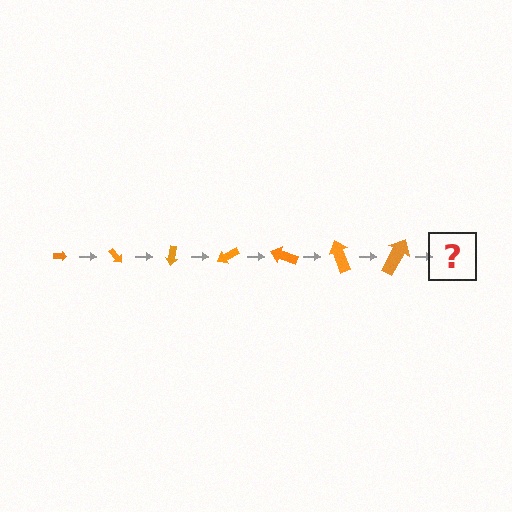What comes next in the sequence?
The next element should be an arrow, larger than the previous one and rotated 350 degrees from the start.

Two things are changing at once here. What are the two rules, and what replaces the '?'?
The two rules are that the arrow grows larger each step and it rotates 50 degrees each step. The '?' should be an arrow, larger than the previous one and rotated 350 degrees from the start.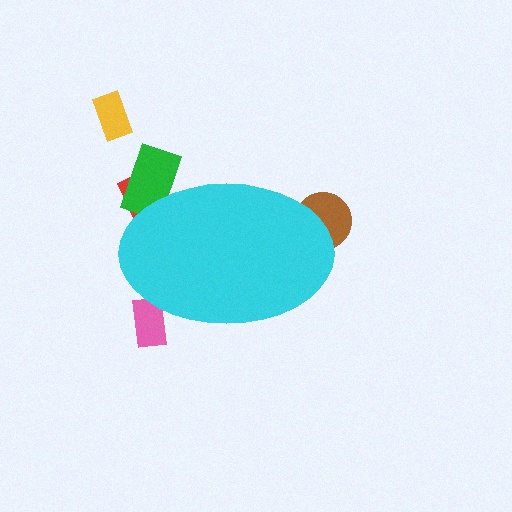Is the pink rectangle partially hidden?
Yes, the pink rectangle is partially hidden behind the cyan ellipse.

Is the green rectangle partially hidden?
Yes, the green rectangle is partially hidden behind the cyan ellipse.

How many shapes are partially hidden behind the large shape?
4 shapes are partially hidden.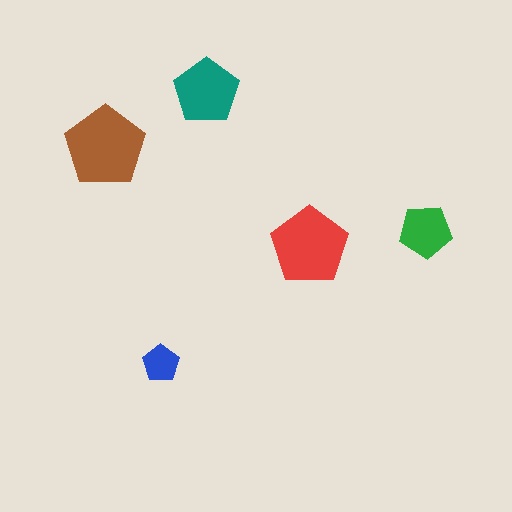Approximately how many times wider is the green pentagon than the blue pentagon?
About 1.5 times wider.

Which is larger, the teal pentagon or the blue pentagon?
The teal one.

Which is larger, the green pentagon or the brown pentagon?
The brown one.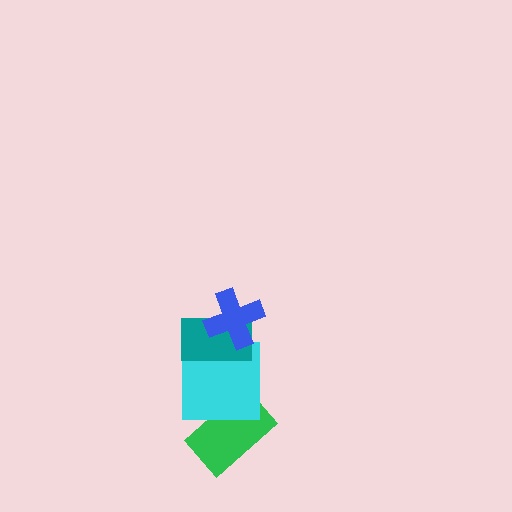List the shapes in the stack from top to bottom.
From top to bottom: the blue cross, the teal rectangle, the cyan square, the green rectangle.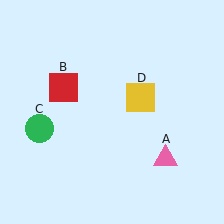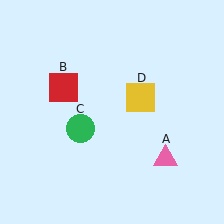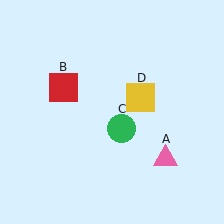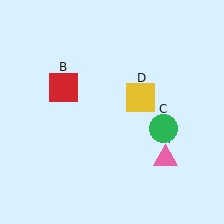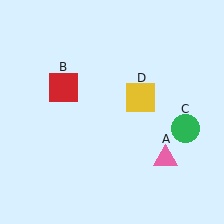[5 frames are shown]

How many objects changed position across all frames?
1 object changed position: green circle (object C).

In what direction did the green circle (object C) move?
The green circle (object C) moved right.